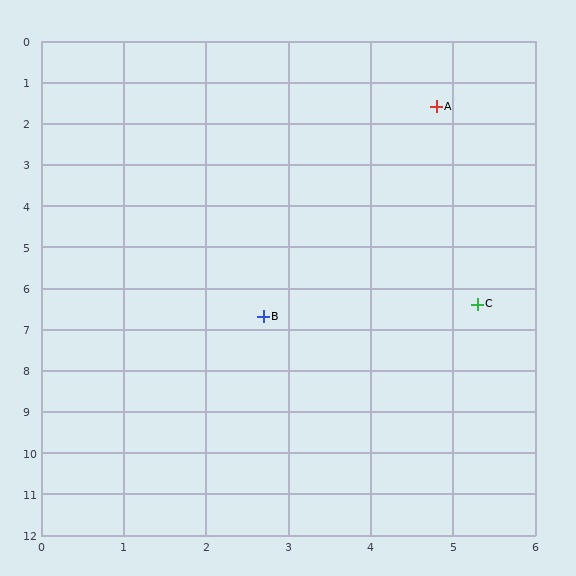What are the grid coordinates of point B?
Point B is at approximately (2.7, 6.7).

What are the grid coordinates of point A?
Point A is at approximately (4.8, 1.6).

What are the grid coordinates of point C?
Point C is at approximately (5.3, 6.4).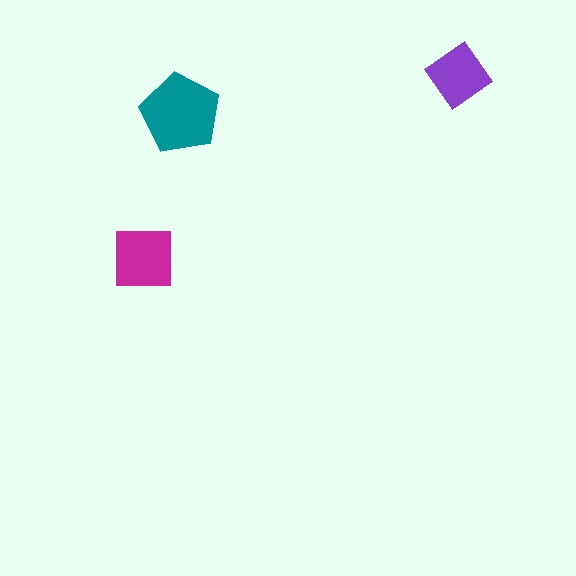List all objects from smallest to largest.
The purple diamond, the magenta square, the teal pentagon.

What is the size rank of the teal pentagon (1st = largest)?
1st.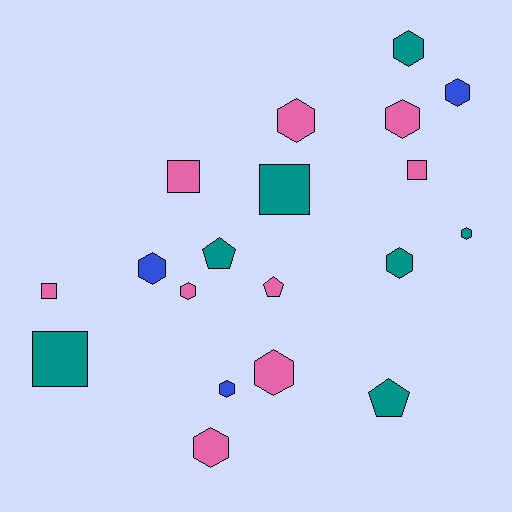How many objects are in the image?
There are 19 objects.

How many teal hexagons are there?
There are 3 teal hexagons.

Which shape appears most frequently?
Hexagon, with 11 objects.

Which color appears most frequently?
Pink, with 9 objects.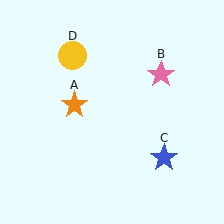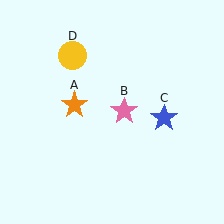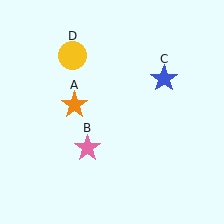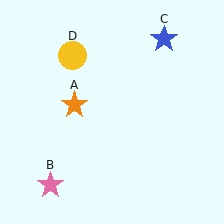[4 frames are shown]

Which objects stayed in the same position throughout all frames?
Orange star (object A) and yellow circle (object D) remained stationary.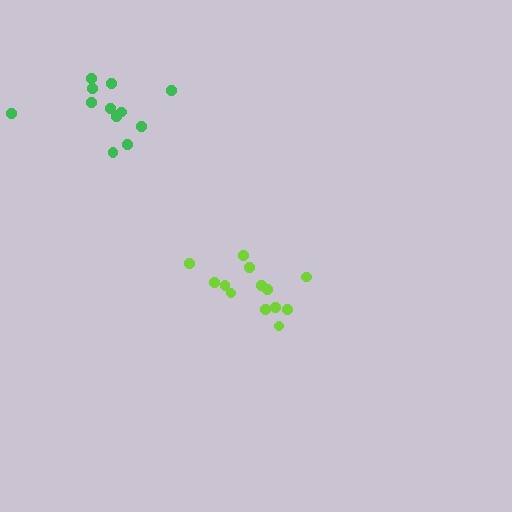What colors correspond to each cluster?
The clusters are colored: lime, green.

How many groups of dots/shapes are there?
There are 2 groups.